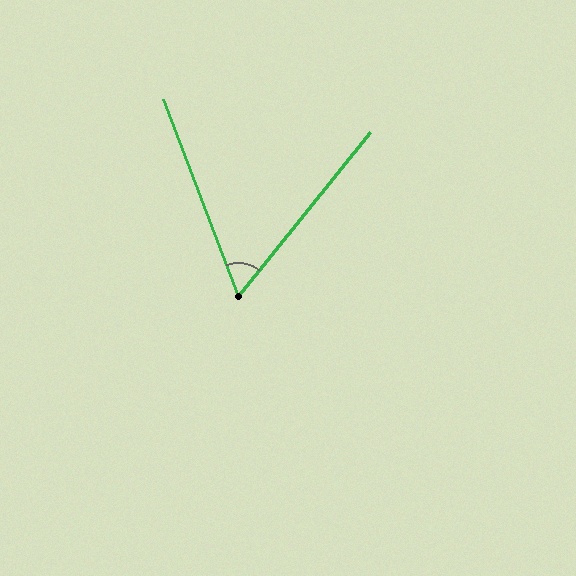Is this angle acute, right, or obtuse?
It is acute.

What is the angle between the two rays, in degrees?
Approximately 60 degrees.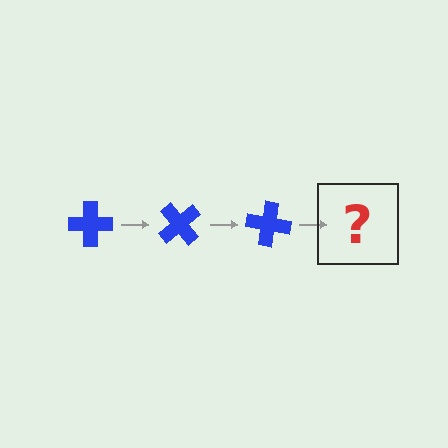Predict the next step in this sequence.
The next step is a blue cross rotated 150 degrees.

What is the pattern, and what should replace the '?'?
The pattern is that the cross rotates 50 degrees each step. The '?' should be a blue cross rotated 150 degrees.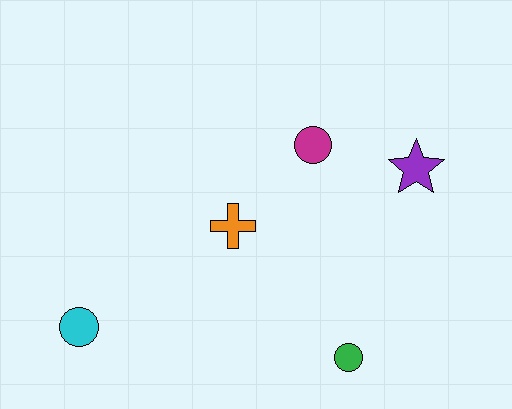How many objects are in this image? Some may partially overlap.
There are 5 objects.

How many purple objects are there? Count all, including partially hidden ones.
There is 1 purple object.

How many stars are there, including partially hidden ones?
There is 1 star.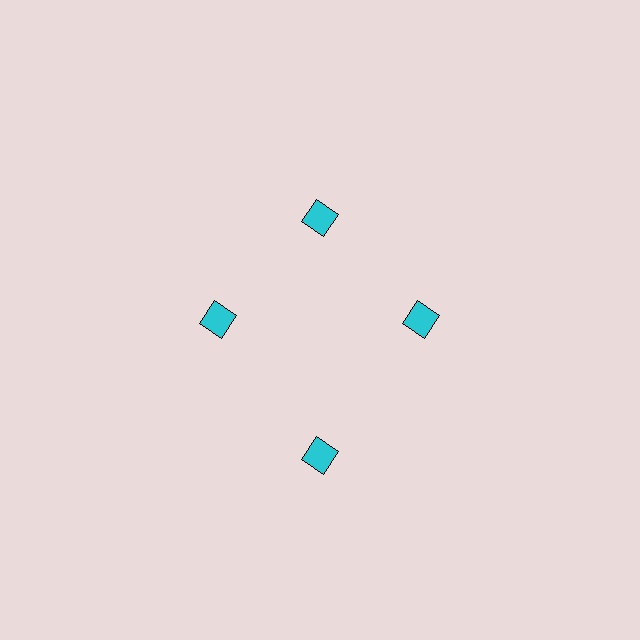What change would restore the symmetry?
The symmetry would be restored by moving it inward, back onto the ring so that all 4 diamonds sit at equal angles and equal distance from the center.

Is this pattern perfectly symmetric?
No. The 4 cyan diamonds are arranged in a ring, but one element near the 6 o'clock position is pushed outward from the center, breaking the 4-fold rotational symmetry.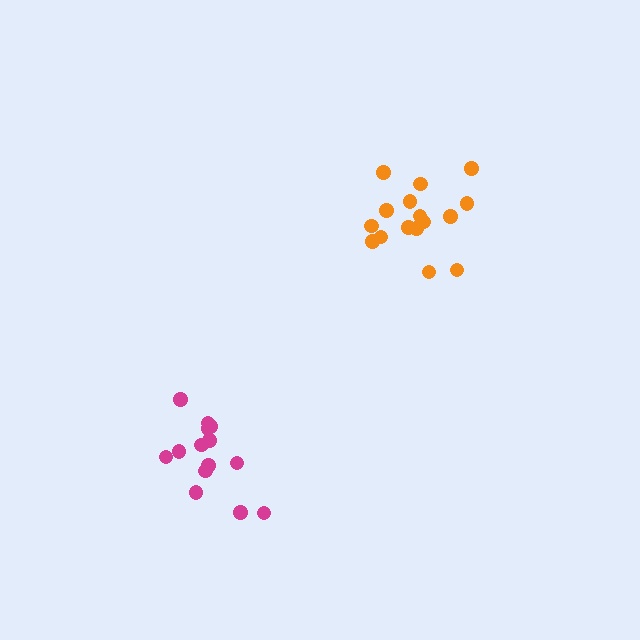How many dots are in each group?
Group 1: 16 dots, Group 2: 14 dots (30 total).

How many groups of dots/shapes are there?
There are 2 groups.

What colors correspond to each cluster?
The clusters are colored: orange, magenta.